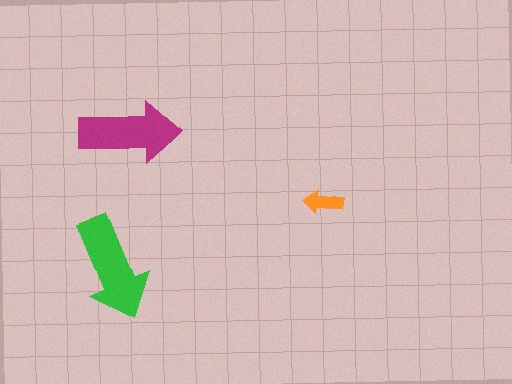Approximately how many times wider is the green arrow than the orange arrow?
About 2.5 times wider.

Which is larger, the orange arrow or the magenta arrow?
The magenta one.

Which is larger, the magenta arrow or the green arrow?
The green one.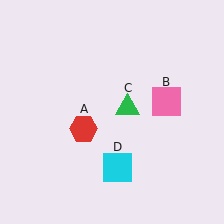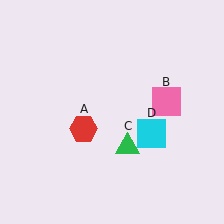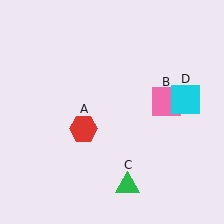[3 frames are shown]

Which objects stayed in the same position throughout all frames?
Red hexagon (object A) and pink square (object B) remained stationary.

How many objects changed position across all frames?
2 objects changed position: green triangle (object C), cyan square (object D).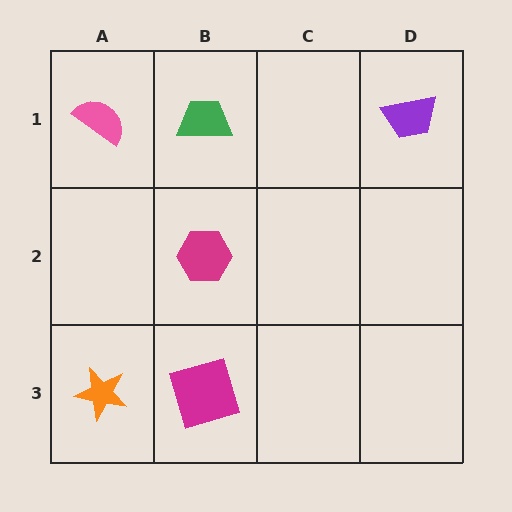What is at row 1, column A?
A pink semicircle.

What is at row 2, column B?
A magenta hexagon.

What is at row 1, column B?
A green trapezoid.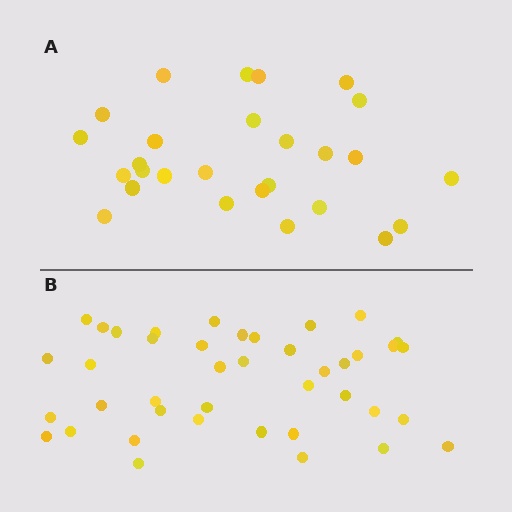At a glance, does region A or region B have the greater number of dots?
Region B (the bottom region) has more dots.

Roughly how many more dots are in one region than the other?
Region B has approximately 15 more dots than region A.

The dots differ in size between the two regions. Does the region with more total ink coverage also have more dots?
No. Region A has more total ink coverage because its dots are larger, but region B actually contains more individual dots. Total area can be misleading — the number of items is what matters here.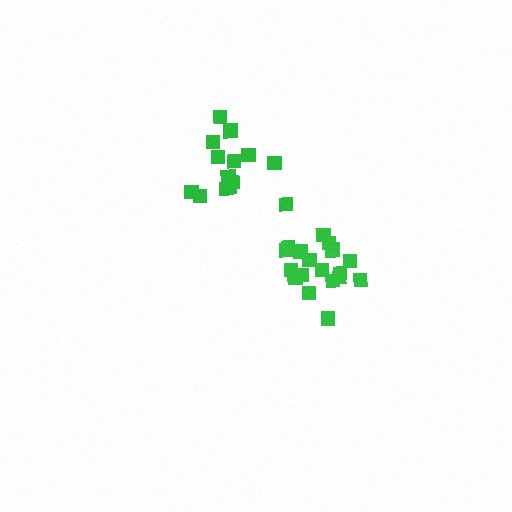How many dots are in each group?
Group 1: 18 dots, Group 2: 15 dots (33 total).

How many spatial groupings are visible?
There are 2 spatial groupings.